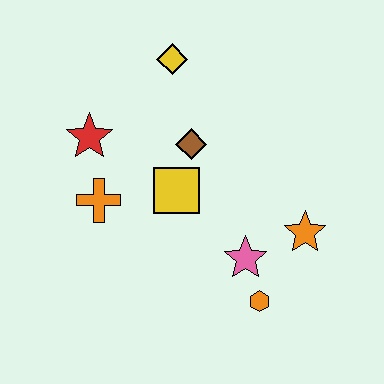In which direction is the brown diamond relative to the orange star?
The brown diamond is to the left of the orange star.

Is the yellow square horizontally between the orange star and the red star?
Yes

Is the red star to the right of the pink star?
No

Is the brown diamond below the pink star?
No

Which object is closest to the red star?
The orange cross is closest to the red star.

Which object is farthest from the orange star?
The red star is farthest from the orange star.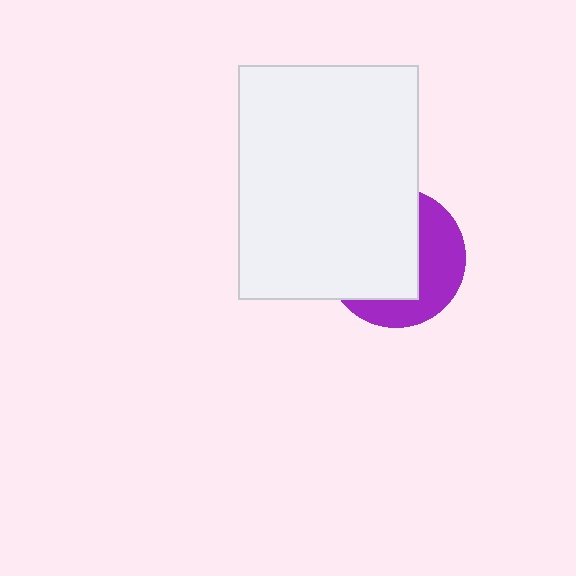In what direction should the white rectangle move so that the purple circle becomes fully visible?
The white rectangle should move left. That is the shortest direction to clear the overlap and leave the purple circle fully visible.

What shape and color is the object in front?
The object in front is a white rectangle.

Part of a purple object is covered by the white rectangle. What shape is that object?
It is a circle.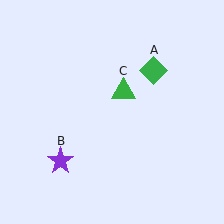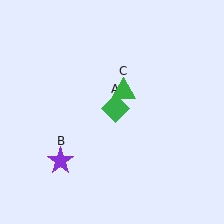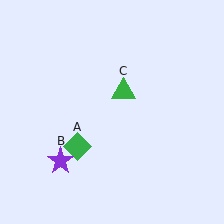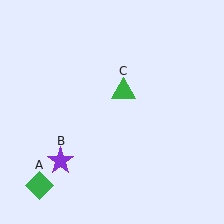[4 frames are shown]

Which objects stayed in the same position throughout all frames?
Purple star (object B) and green triangle (object C) remained stationary.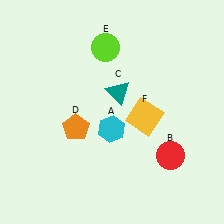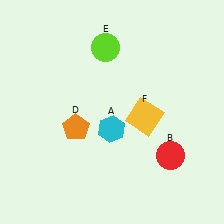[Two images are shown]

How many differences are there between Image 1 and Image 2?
There is 1 difference between the two images.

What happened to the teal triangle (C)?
The teal triangle (C) was removed in Image 2. It was in the top-right area of Image 1.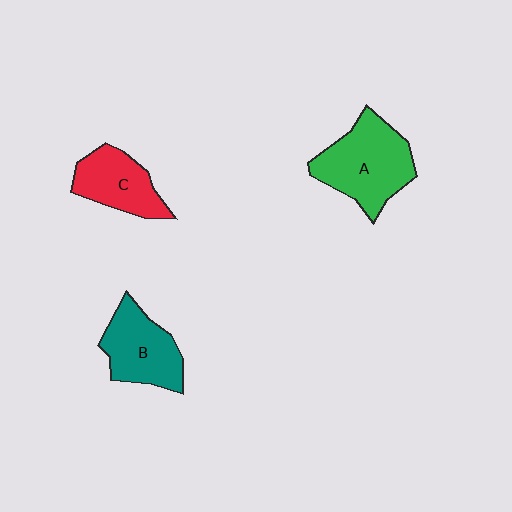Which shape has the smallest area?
Shape C (red).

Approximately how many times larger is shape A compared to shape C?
Approximately 1.5 times.